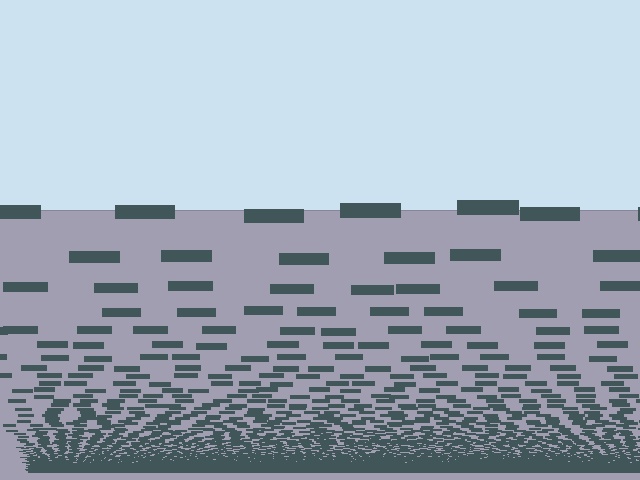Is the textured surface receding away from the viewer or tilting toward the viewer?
The surface appears to tilt toward the viewer. Texture elements get larger and sparser toward the top.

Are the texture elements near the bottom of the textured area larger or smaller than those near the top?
Smaller. The gradient is inverted — elements near the bottom are smaller and denser.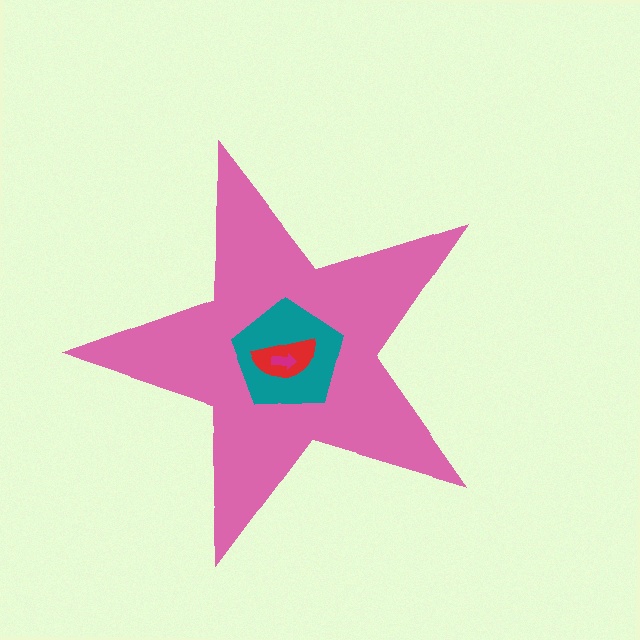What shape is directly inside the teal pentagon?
The red semicircle.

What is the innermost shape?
The magenta arrow.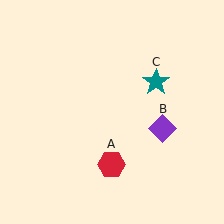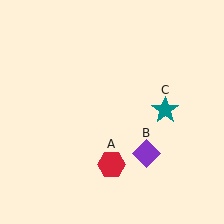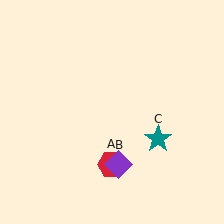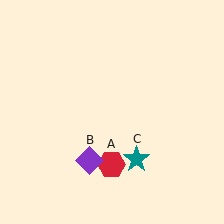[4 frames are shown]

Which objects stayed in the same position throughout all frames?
Red hexagon (object A) remained stationary.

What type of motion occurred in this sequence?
The purple diamond (object B), teal star (object C) rotated clockwise around the center of the scene.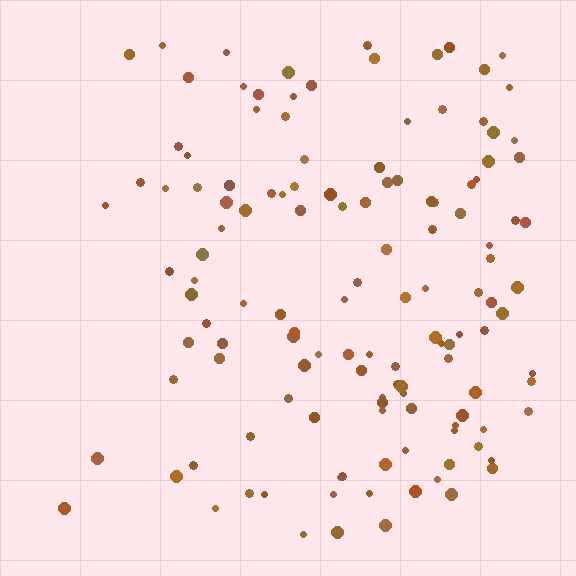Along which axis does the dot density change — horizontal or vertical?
Horizontal.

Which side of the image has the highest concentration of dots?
The right.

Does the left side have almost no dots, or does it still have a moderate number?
Still a moderate number, just noticeably fewer than the right.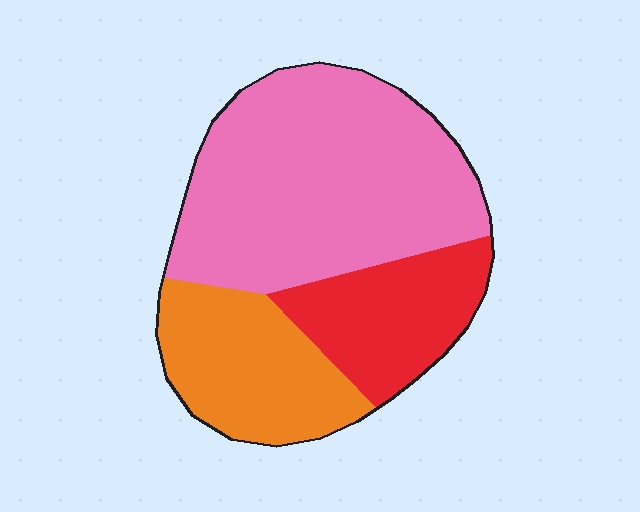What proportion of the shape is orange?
Orange covers around 25% of the shape.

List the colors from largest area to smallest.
From largest to smallest: pink, orange, red.